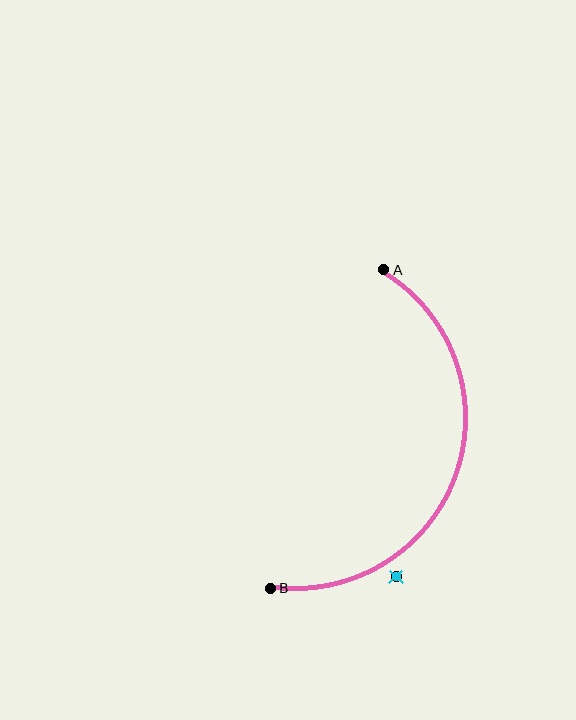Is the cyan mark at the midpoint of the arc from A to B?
No — the cyan mark does not lie on the arc at all. It sits slightly outside the curve.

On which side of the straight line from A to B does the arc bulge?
The arc bulges to the right of the straight line connecting A and B.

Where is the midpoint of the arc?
The arc midpoint is the point on the curve farthest from the straight line joining A and B. It sits to the right of that line.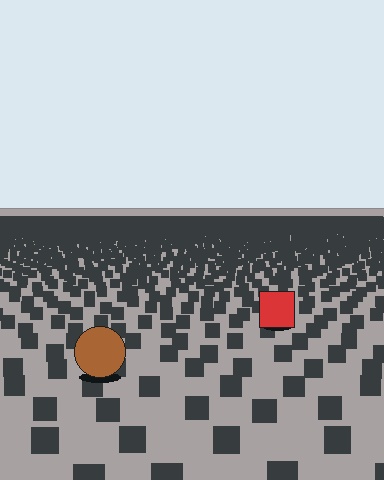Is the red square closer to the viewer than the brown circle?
No. The brown circle is closer — you can tell from the texture gradient: the ground texture is coarser near it.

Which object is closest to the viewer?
The brown circle is closest. The texture marks near it are larger and more spread out.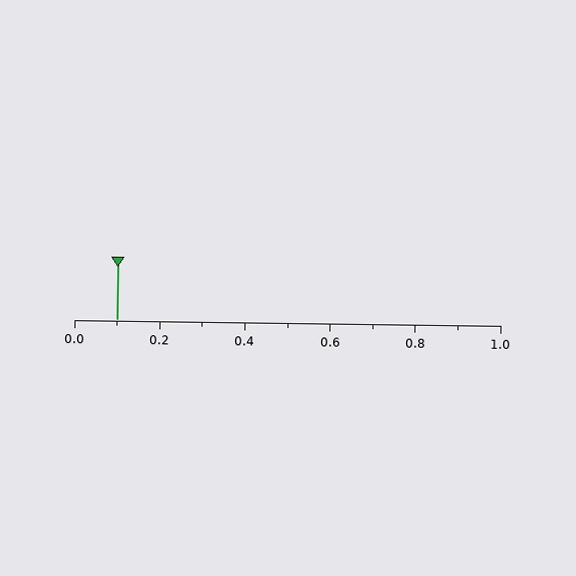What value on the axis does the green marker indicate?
The marker indicates approximately 0.1.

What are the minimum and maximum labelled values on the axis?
The axis runs from 0.0 to 1.0.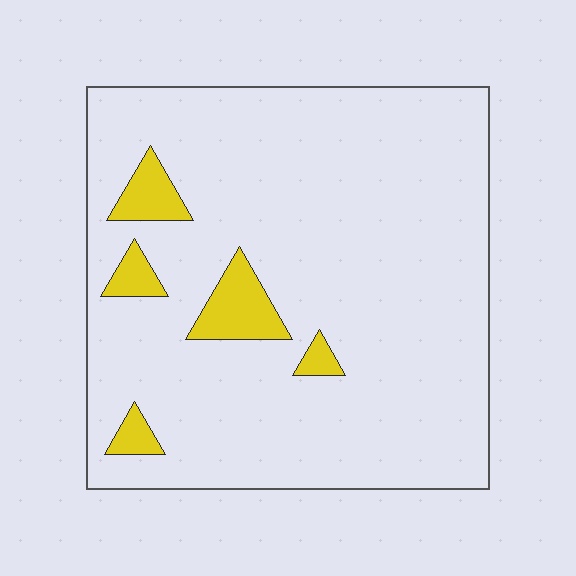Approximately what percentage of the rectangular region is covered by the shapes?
Approximately 10%.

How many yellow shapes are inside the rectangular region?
5.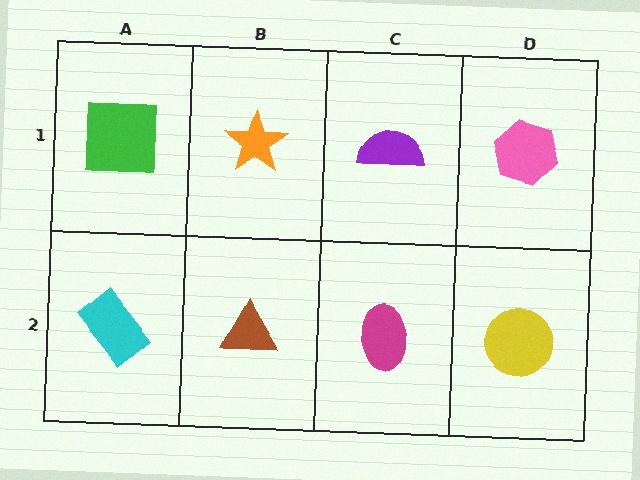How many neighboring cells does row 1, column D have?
2.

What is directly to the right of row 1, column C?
A pink hexagon.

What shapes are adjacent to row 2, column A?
A green square (row 1, column A), a brown triangle (row 2, column B).